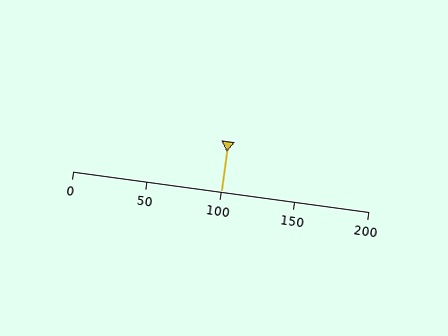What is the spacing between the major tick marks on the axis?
The major ticks are spaced 50 apart.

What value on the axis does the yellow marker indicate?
The marker indicates approximately 100.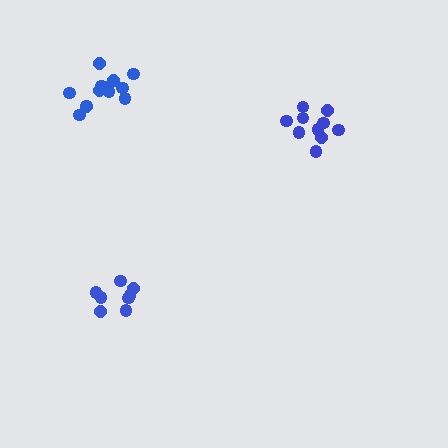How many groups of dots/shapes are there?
There are 3 groups.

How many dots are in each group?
Group 1: 8 dots, Group 2: 10 dots, Group 3: 13 dots (31 total).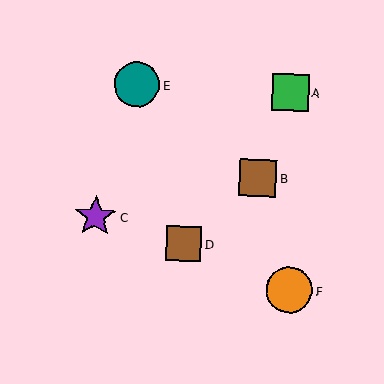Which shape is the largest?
The orange circle (labeled F) is the largest.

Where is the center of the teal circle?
The center of the teal circle is at (137, 84).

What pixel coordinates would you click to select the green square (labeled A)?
Click at (290, 92) to select the green square A.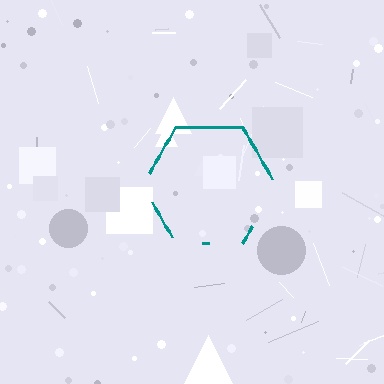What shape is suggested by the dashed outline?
The dashed outline suggests a hexagon.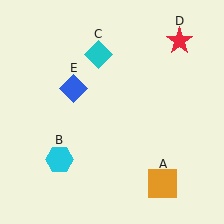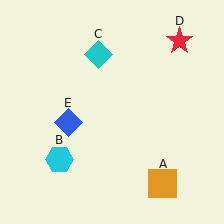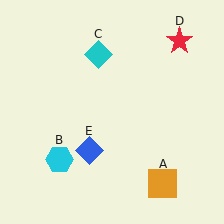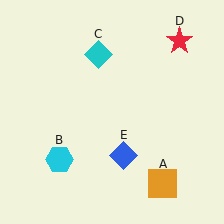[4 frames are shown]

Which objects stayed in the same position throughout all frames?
Orange square (object A) and cyan hexagon (object B) and cyan diamond (object C) and red star (object D) remained stationary.